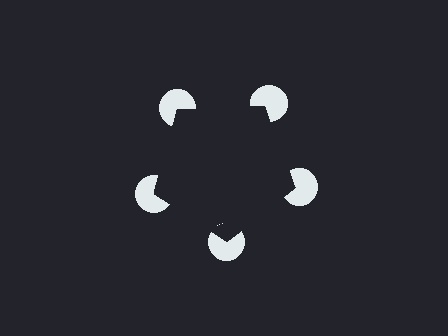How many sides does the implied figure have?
5 sides.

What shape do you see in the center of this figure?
An illusory pentagon — its edges are inferred from the aligned wedge cuts in the pac-man discs, not physically drawn.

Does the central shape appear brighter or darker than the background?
It typically appears slightly darker than the background, even though no actual brightness change is drawn.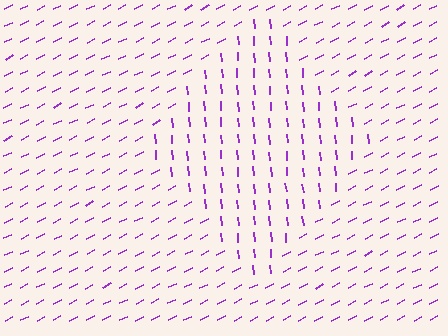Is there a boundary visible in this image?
Yes, there is a texture boundary formed by a change in line orientation.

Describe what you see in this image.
The image is filled with small purple line segments. A diamond region in the image has lines oriented differently from the surrounding lines, creating a visible texture boundary.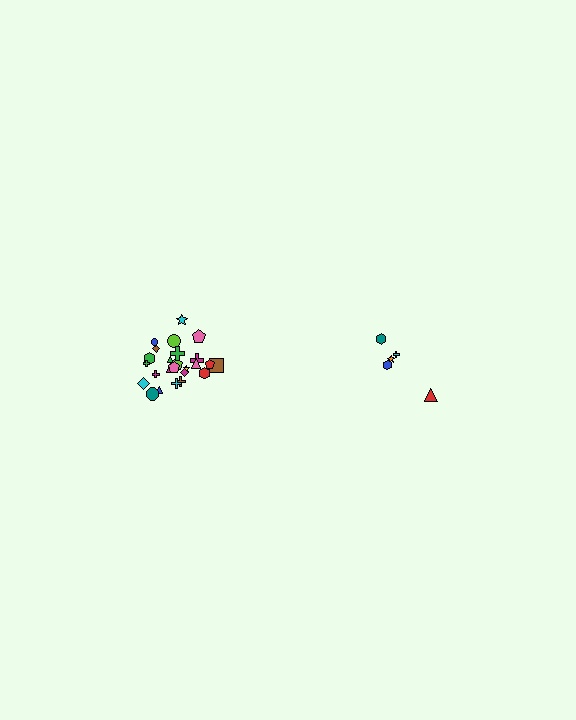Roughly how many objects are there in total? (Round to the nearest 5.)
Roughly 30 objects in total.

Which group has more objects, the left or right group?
The left group.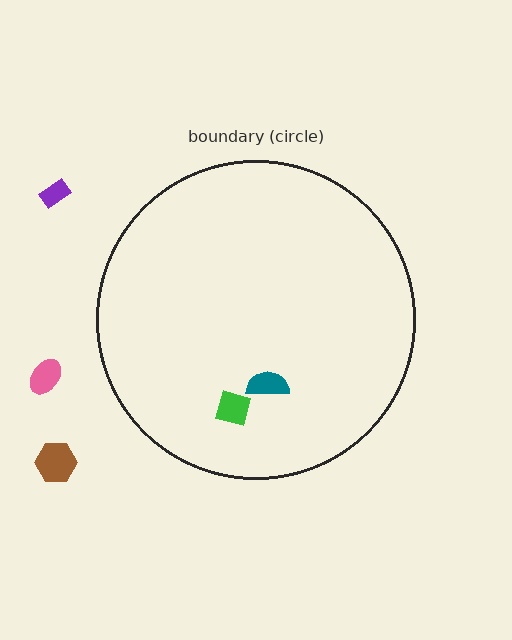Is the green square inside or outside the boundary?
Inside.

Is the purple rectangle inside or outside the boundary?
Outside.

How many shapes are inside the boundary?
2 inside, 3 outside.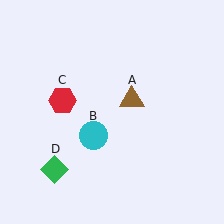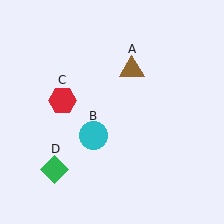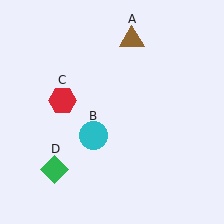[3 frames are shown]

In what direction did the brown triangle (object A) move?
The brown triangle (object A) moved up.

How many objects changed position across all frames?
1 object changed position: brown triangle (object A).